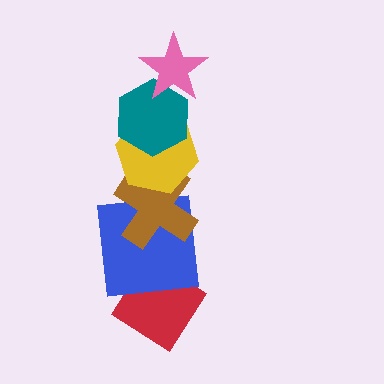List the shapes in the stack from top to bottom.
From top to bottom: the pink star, the teal hexagon, the yellow hexagon, the brown cross, the blue square, the red diamond.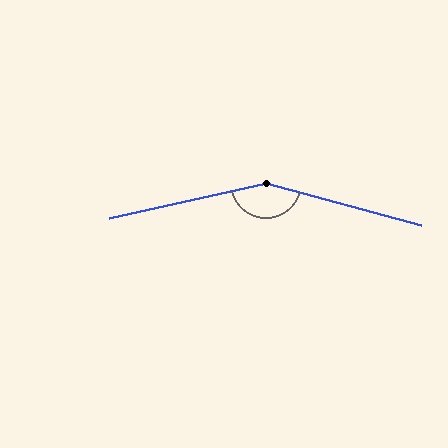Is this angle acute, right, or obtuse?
It is obtuse.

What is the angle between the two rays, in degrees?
Approximately 152 degrees.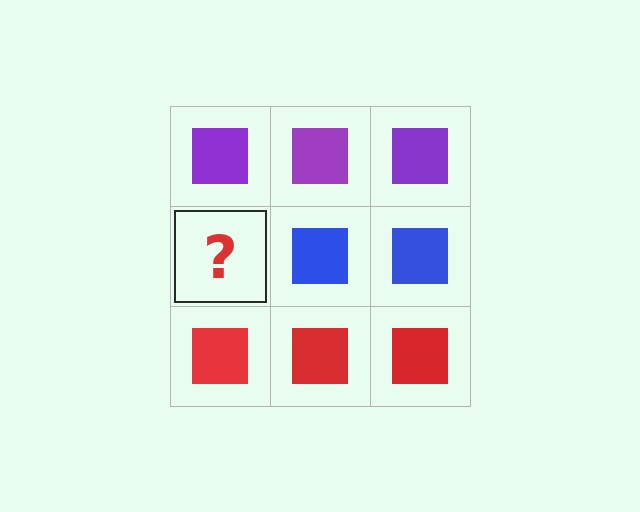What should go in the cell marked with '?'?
The missing cell should contain a blue square.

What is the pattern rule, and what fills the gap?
The rule is that each row has a consistent color. The gap should be filled with a blue square.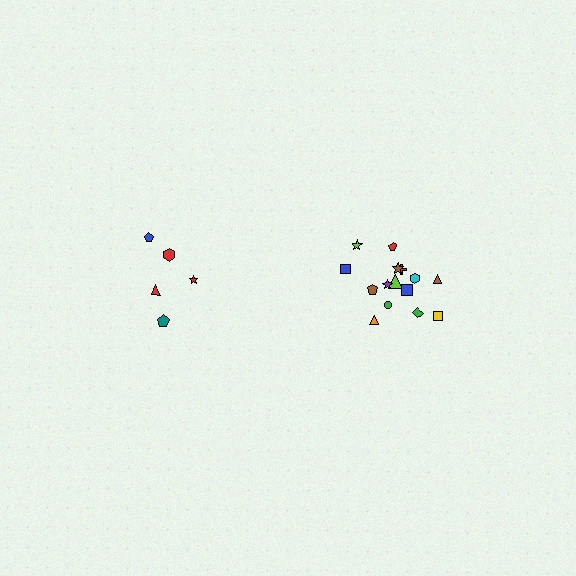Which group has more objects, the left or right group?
The right group.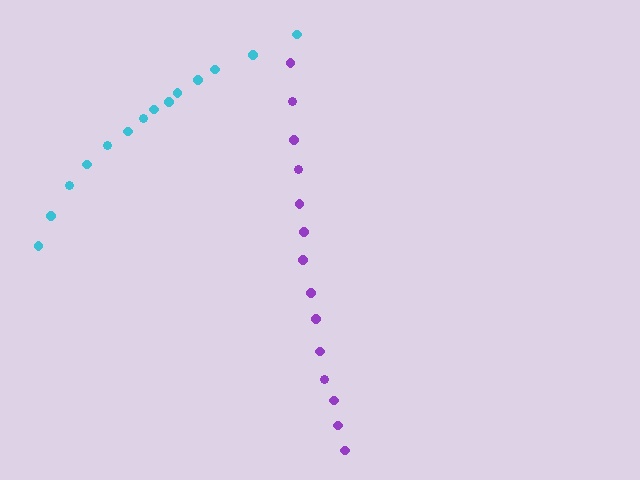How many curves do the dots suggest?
There are 2 distinct paths.